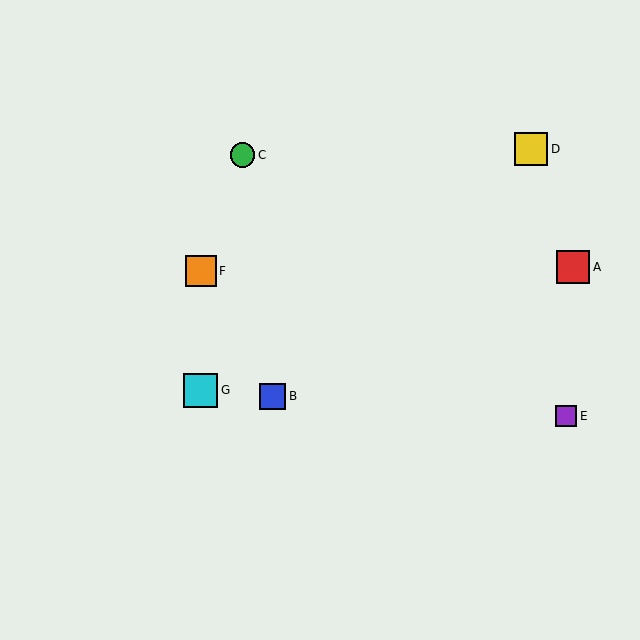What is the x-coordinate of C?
Object C is at x≈243.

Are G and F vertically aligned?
Yes, both are at x≈201.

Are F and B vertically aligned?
No, F is at x≈201 and B is at x≈273.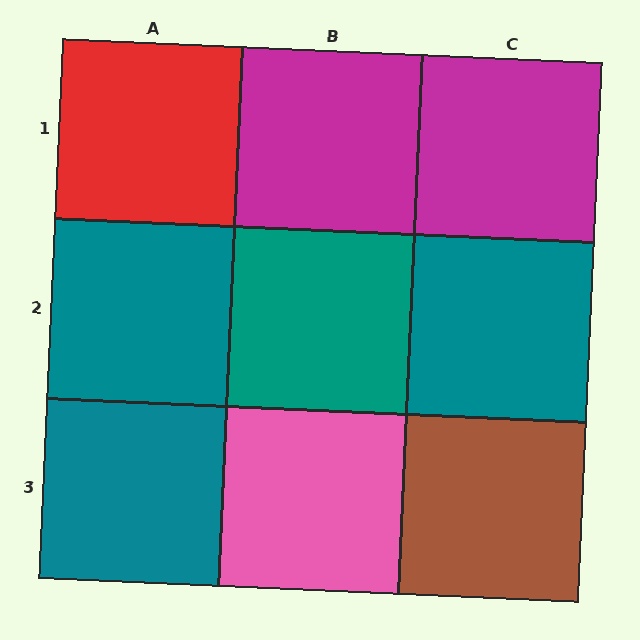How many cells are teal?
4 cells are teal.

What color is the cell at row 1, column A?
Red.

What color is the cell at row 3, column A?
Teal.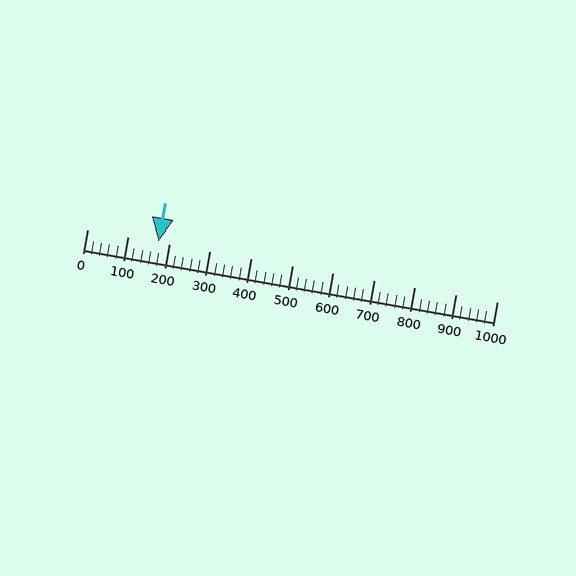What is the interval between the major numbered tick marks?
The major tick marks are spaced 100 units apart.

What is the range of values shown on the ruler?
The ruler shows values from 0 to 1000.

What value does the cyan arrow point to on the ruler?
The cyan arrow points to approximately 174.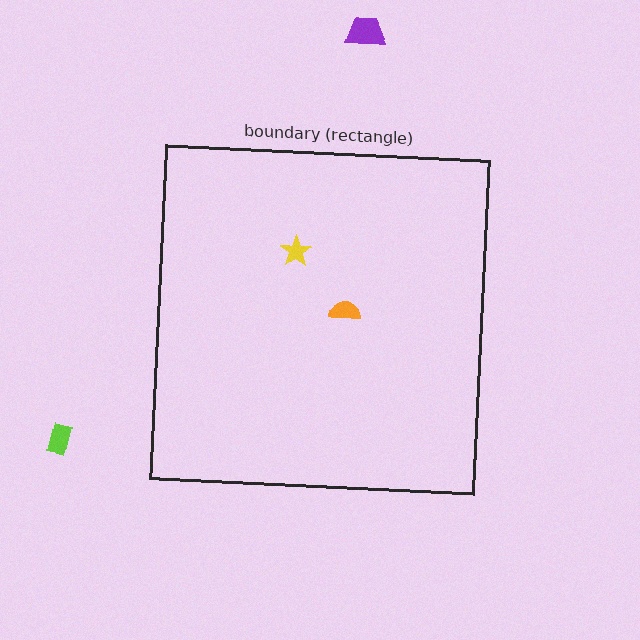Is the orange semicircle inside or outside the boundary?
Inside.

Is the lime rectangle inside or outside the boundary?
Outside.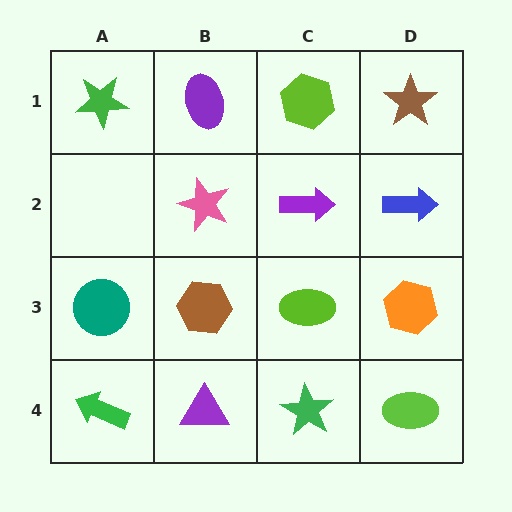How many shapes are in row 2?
3 shapes.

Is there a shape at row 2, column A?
No, that cell is empty.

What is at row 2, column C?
A purple arrow.